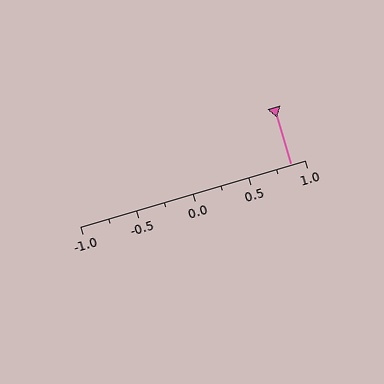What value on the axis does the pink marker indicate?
The marker indicates approximately 0.88.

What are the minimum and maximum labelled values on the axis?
The axis runs from -1.0 to 1.0.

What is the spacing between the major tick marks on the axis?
The major ticks are spaced 0.5 apart.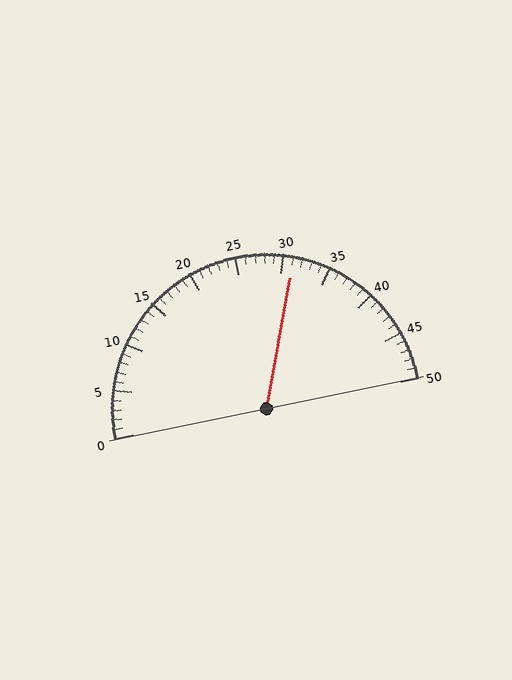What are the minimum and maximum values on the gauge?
The gauge ranges from 0 to 50.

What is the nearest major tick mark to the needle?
The nearest major tick mark is 30.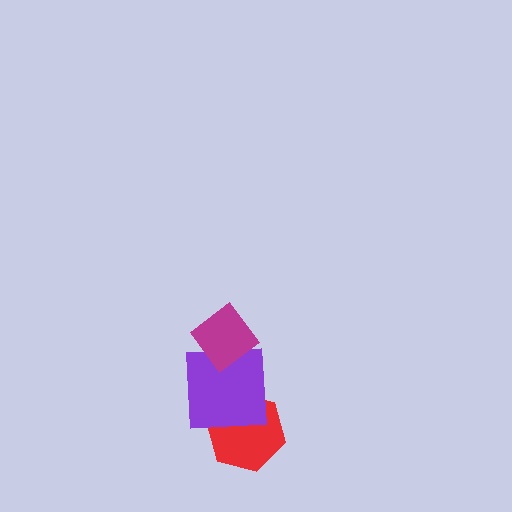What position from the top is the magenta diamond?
The magenta diamond is 1st from the top.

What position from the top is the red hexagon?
The red hexagon is 3rd from the top.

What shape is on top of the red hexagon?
The purple square is on top of the red hexagon.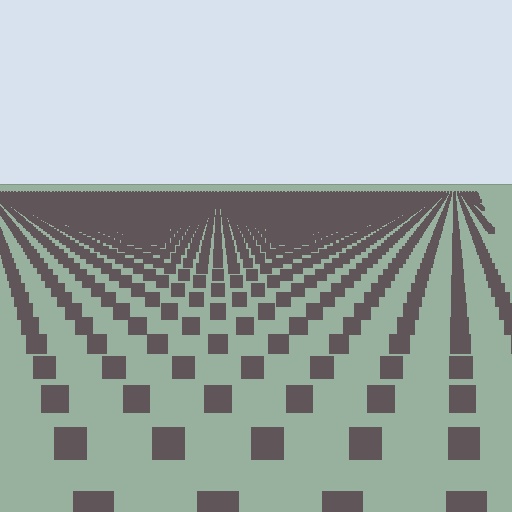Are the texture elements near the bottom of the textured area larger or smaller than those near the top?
Larger. Near the bottom, elements are closer to the viewer and appear at a bigger on-screen size.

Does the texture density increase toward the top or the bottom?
Density increases toward the top.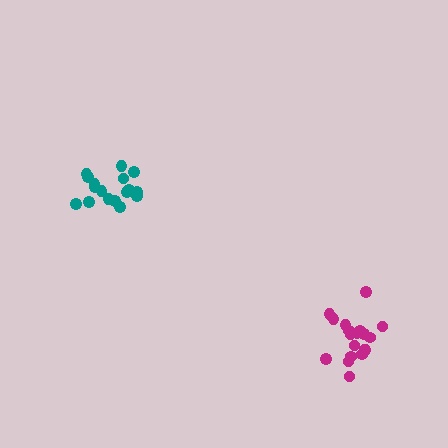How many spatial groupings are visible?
There are 2 spatial groupings.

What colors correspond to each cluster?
The clusters are colored: magenta, teal.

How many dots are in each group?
Group 1: 20 dots, Group 2: 17 dots (37 total).